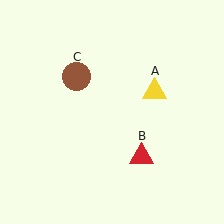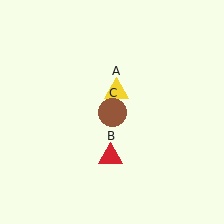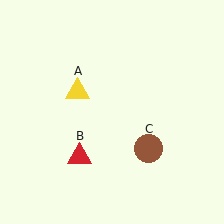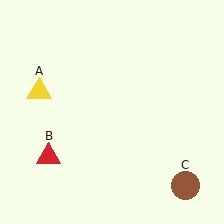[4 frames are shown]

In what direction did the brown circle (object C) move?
The brown circle (object C) moved down and to the right.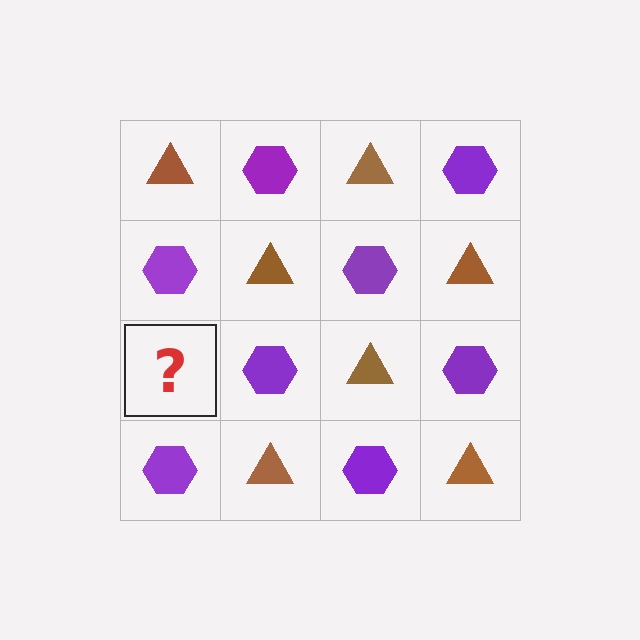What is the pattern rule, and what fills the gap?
The rule is that it alternates brown triangle and purple hexagon in a checkerboard pattern. The gap should be filled with a brown triangle.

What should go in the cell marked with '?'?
The missing cell should contain a brown triangle.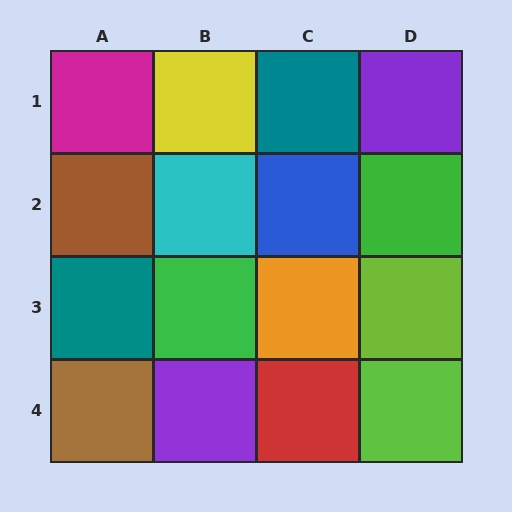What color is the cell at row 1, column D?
Purple.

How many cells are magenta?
1 cell is magenta.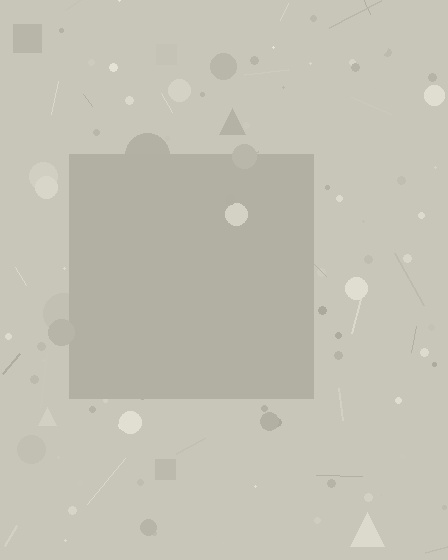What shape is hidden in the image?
A square is hidden in the image.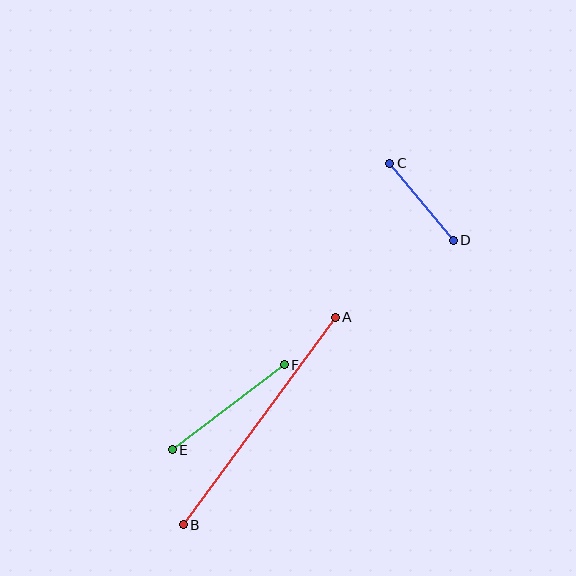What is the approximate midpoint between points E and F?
The midpoint is at approximately (228, 407) pixels.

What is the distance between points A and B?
The distance is approximately 257 pixels.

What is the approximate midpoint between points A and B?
The midpoint is at approximately (259, 421) pixels.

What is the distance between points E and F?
The distance is approximately 141 pixels.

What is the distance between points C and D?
The distance is approximately 100 pixels.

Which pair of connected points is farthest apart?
Points A and B are farthest apart.